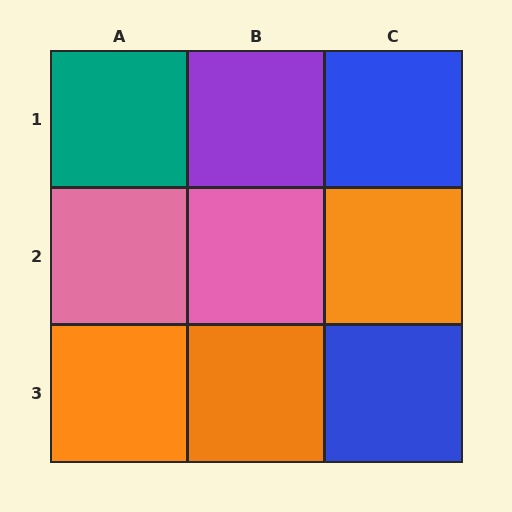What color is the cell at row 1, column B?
Purple.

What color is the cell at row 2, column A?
Pink.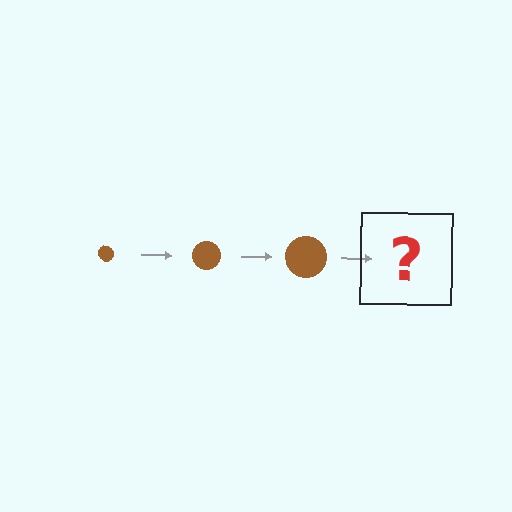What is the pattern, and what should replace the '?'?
The pattern is that the circle gets progressively larger each step. The '?' should be a brown circle, larger than the previous one.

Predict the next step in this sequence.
The next step is a brown circle, larger than the previous one.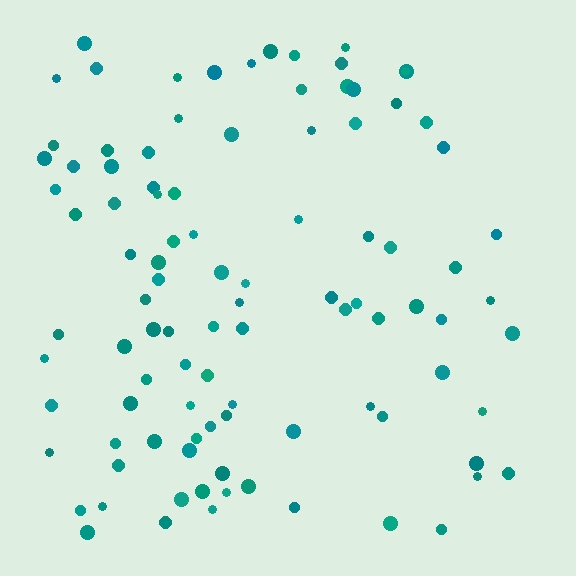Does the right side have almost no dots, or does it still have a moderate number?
Still a moderate number, just noticeably fewer than the left.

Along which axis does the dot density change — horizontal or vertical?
Horizontal.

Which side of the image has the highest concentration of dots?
The left.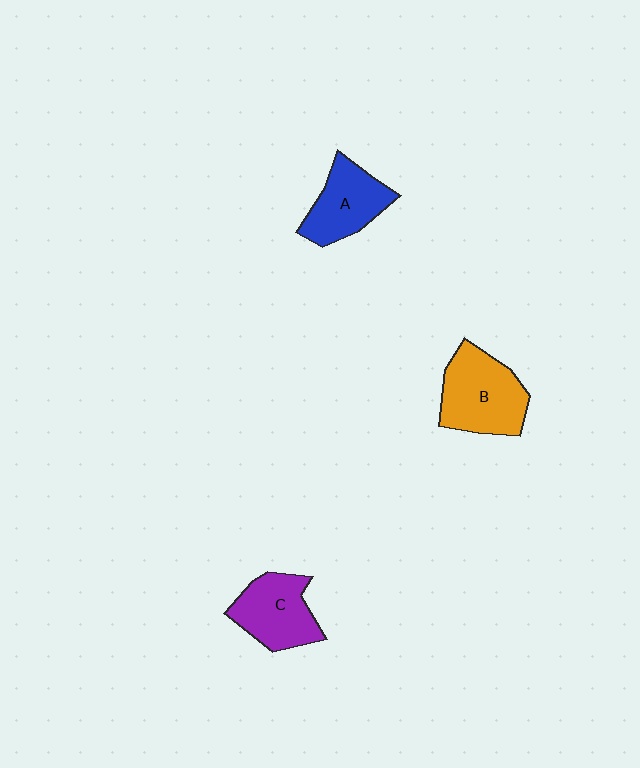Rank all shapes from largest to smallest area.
From largest to smallest: B (orange), C (purple), A (blue).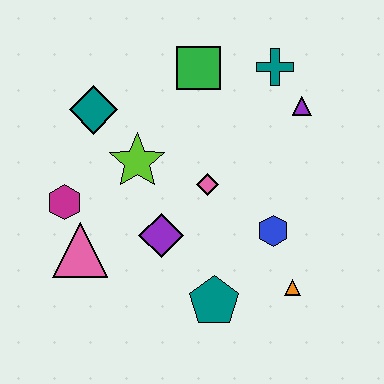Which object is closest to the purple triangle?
The teal cross is closest to the purple triangle.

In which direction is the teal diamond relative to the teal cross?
The teal diamond is to the left of the teal cross.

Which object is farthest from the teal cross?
The pink triangle is farthest from the teal cross.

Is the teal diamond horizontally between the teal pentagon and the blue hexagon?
No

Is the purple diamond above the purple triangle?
No